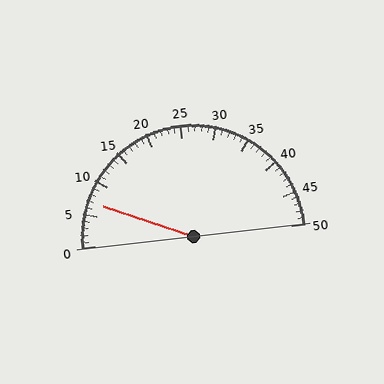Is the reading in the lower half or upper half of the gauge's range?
The reading is in the lower half of the range (0 to 50).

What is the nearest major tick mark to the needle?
The nearest major tick mark is 5.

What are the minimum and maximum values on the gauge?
The gauge ranges from 0 to 50.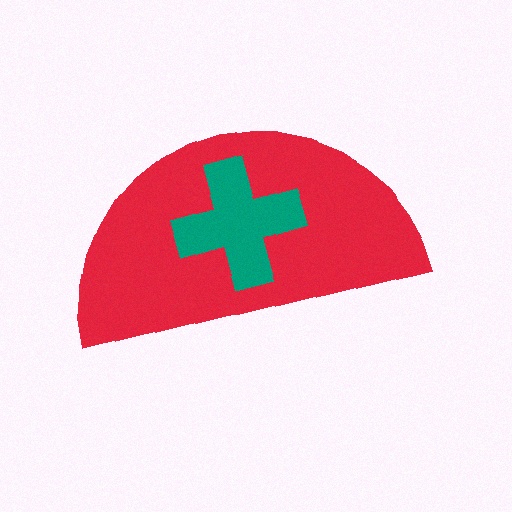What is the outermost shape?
The red semicircle.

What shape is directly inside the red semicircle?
The teal cross.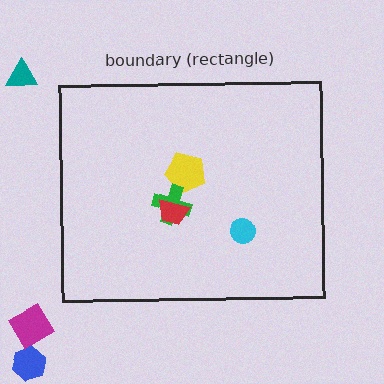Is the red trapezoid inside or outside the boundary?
Inside.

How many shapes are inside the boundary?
4 inside, 3 outside.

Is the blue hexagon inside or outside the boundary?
Outside.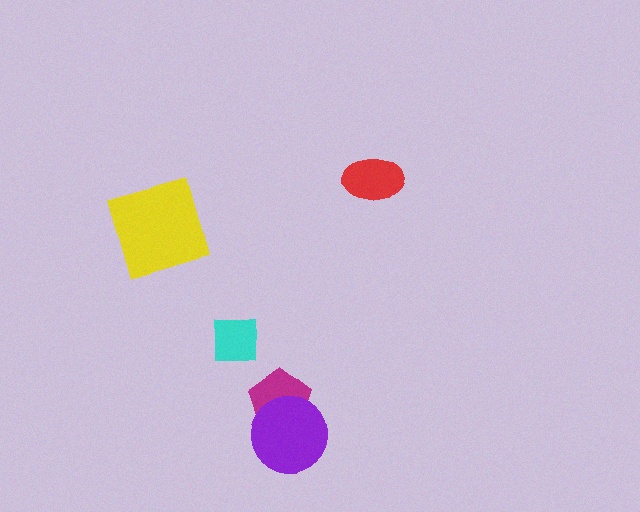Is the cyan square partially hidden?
No, no other shape covers it.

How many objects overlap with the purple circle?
1 object overlaps with the purple circle.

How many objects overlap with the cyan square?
0 objects overlap with the cyan square.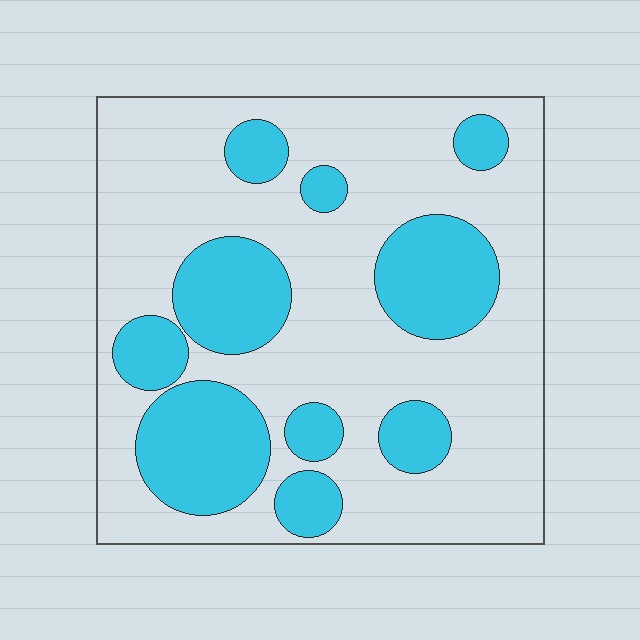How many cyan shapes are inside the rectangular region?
10.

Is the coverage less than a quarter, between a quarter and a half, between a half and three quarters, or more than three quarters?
Between a quarter and a half.